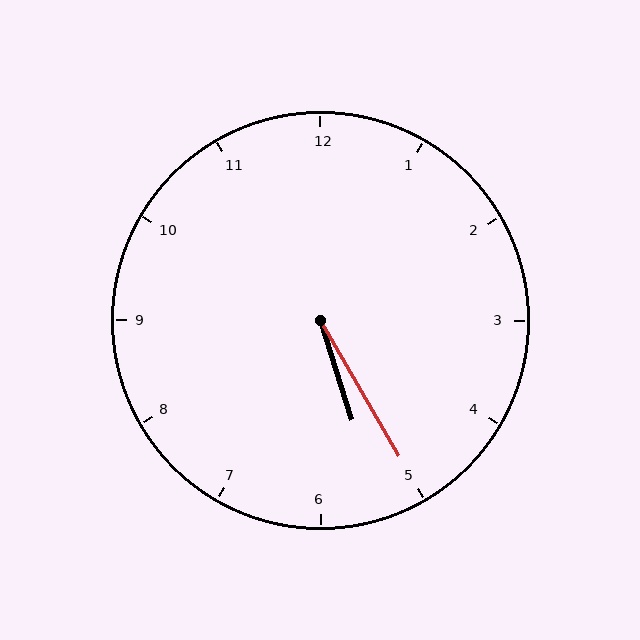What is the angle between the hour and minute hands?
Approximately 12 degrees.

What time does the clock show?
5:25.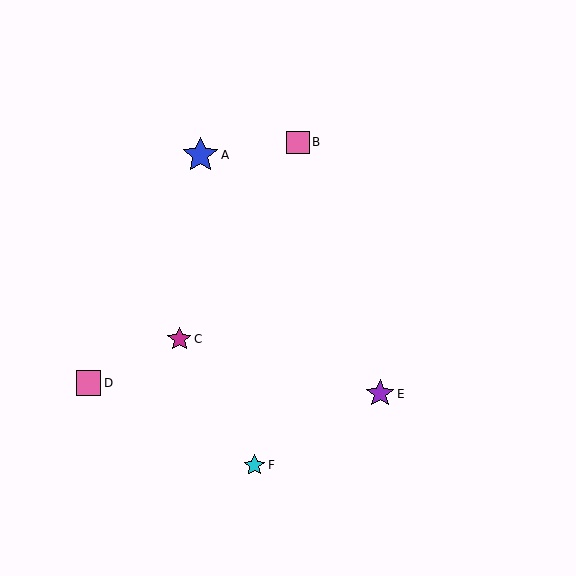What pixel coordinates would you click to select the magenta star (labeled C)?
Click at (179, 339) to select the magenta star C.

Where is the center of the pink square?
The center of the pink square is at (88, 383).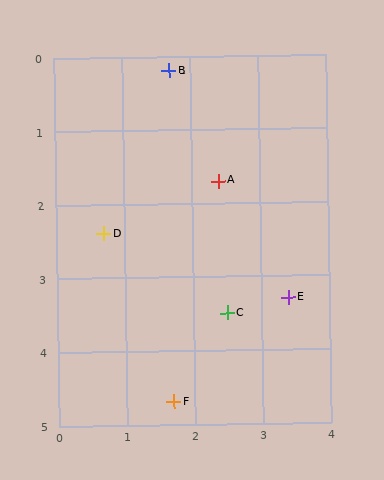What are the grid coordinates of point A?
Point A is at approximately (2.4, 1.7).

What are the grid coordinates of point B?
Point B is at approximately (1.7, 0.2).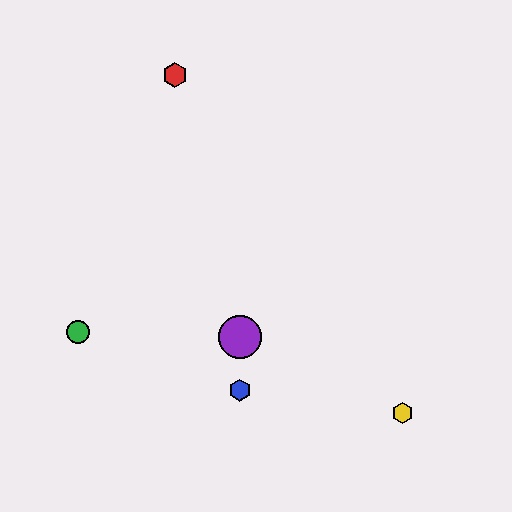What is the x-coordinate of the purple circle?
The purple circle is at x≈240.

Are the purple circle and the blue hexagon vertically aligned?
Yes, both are at x≈240.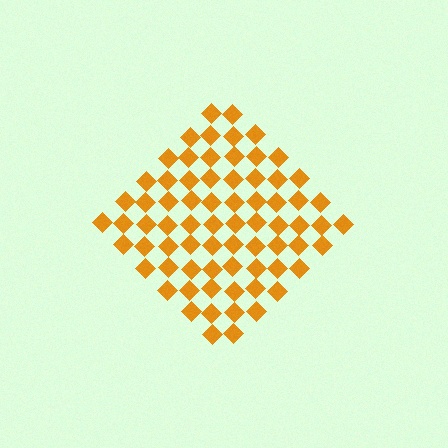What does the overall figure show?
The overall figure shows a diamond.